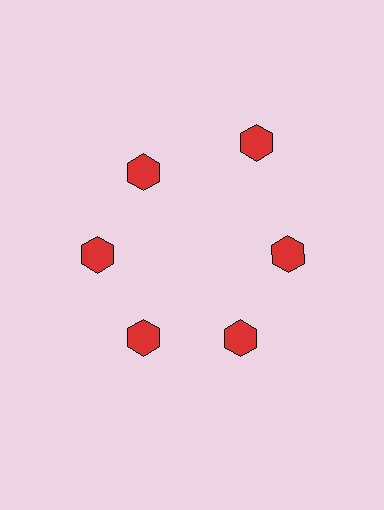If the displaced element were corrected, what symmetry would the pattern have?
It would have 6-fold rotational symmetry — the pattern would map onto itself every 60 degrees.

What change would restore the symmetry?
The symmetry would be restored by moving it inward, back onto the ring so that all 6 hexagons sit at equal angles and equal distance from the center.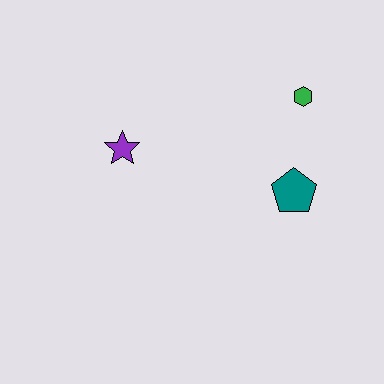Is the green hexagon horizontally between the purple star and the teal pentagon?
No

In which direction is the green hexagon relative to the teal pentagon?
The green hexagon is above the teal pentagon.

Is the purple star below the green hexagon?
Yes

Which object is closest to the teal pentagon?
The green hexagon is closest to the teal pentagon.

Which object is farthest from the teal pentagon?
The purple star is farthest from the teal pentagon.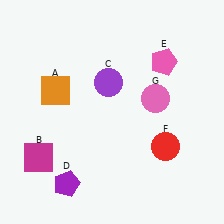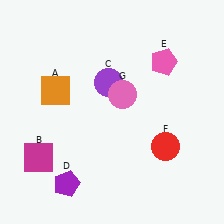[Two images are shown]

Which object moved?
The pink circle (G) moved left.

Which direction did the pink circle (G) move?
The pink circle (G) moved left.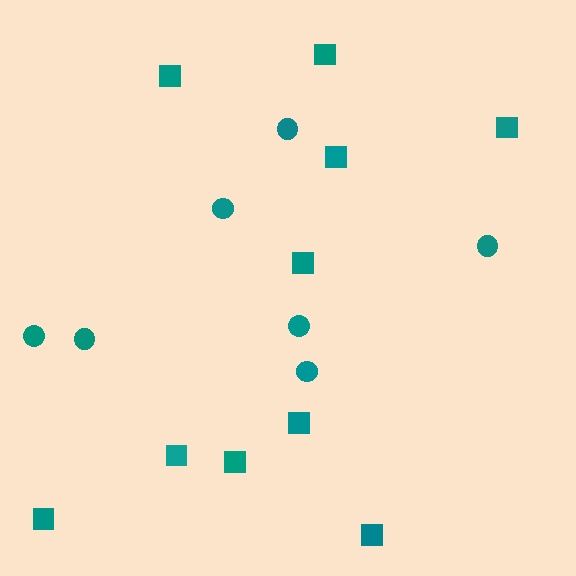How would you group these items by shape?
There are 2 groups: one group of squares (10) and one group of circles (7).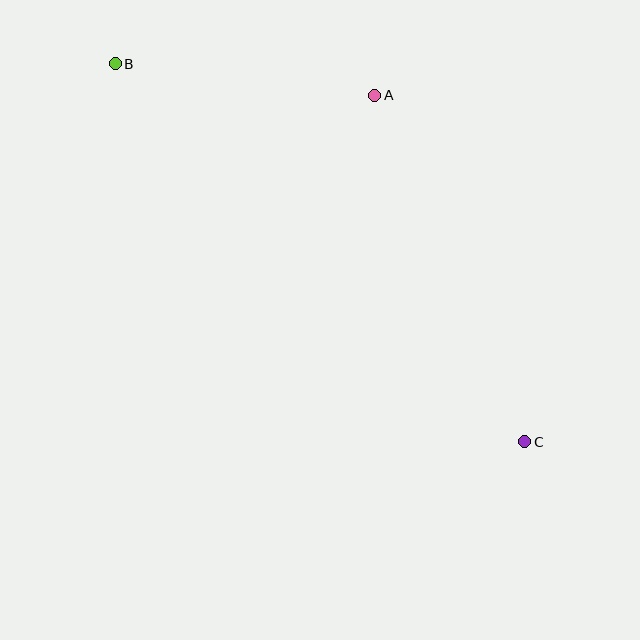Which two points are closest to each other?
Points A and B are closest to each other.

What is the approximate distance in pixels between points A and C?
The distance between A and C is approximately 377 pixels.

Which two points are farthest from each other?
Points B and C are farthest from each other.